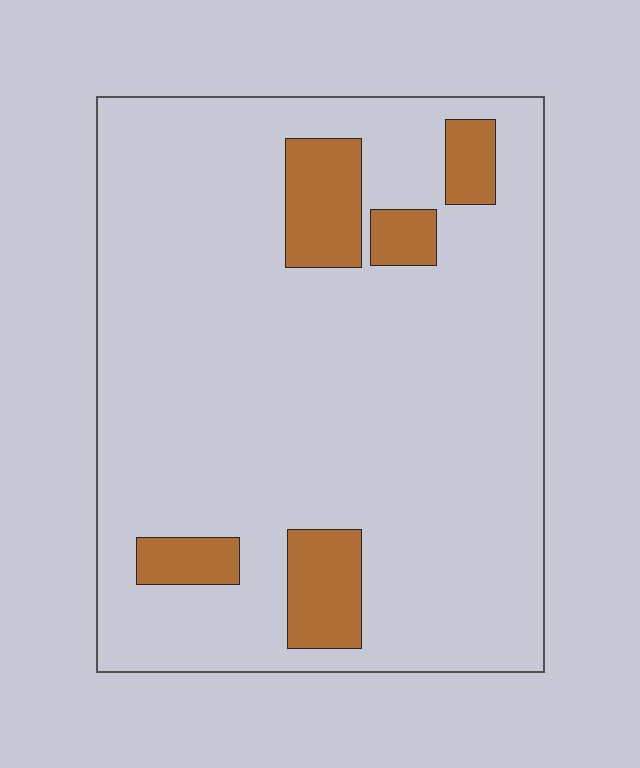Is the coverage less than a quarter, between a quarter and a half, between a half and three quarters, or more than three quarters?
Less than a quarter.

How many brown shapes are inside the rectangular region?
5.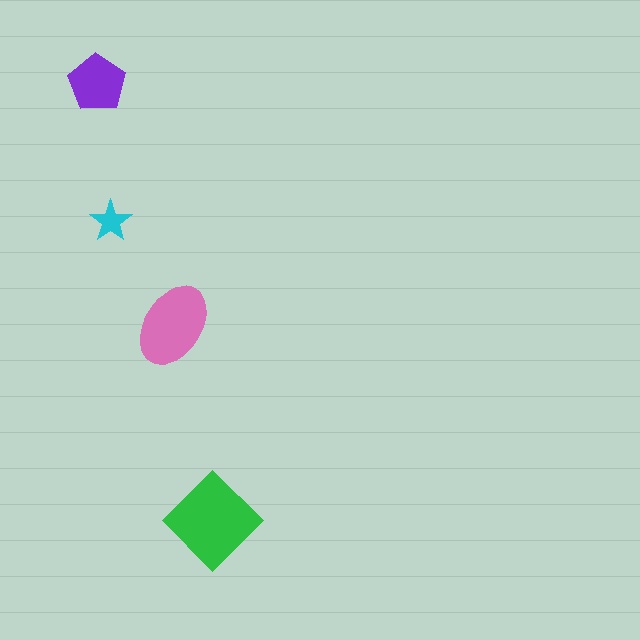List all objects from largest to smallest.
The green diamond, the pink ellipse, the purple pentagon, the cyan star.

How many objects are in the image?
There are 4 objects in the image.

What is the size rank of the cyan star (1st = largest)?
4th.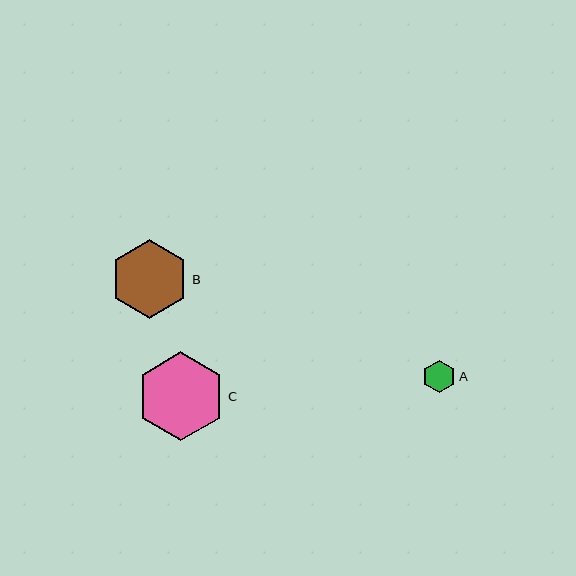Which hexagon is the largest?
Hexagon C is the largest with a size of approximately 89 pixels.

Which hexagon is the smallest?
Hexagon A is the smallest with a size of approximately 33 pixels.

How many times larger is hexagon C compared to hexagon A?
Hexagon C is approximately 2.7 times the size of hexagon A.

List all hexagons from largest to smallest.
From largest to smallest: C, B, A.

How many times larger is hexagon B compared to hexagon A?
Hexagon B is approximately 2.4 times the size of hexagon A.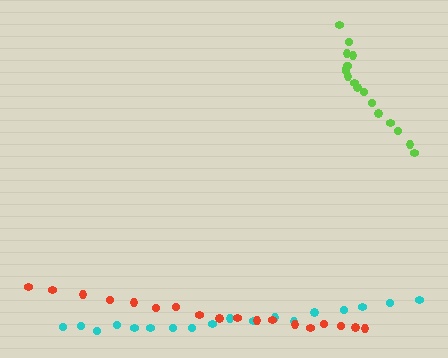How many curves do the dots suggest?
There are 3 distinct paths.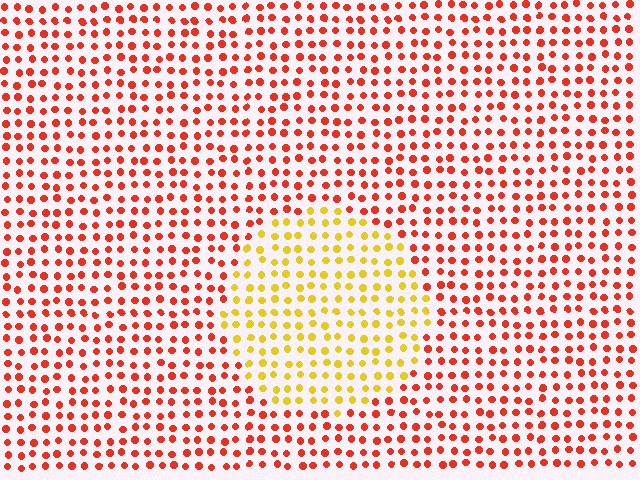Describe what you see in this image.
The image is filled with small red elements in a uniform arrangement. A circle-shaped region is visible where the elements are tinted to a slightly different hue, forming a subtle color boundary.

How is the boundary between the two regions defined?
The boundary is defined purely by a slight shift in hue (about 48 degrees). Spacing, size, and orientation are identical on both sides.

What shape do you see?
I see a circle.